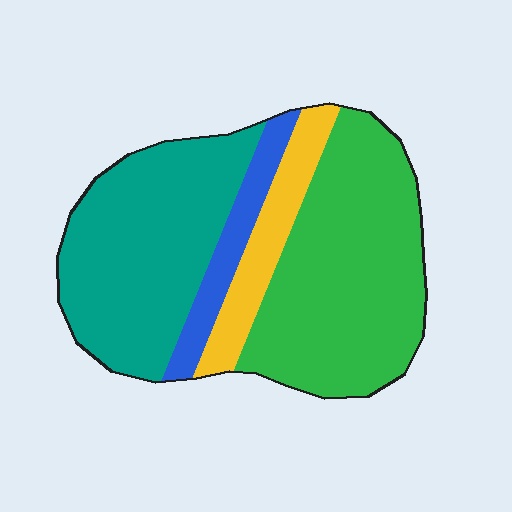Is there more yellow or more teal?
Teal.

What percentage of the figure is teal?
Teal covers about 35% of the figure.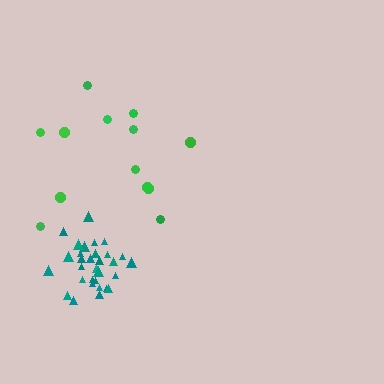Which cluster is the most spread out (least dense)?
Green.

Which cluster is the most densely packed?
Teal.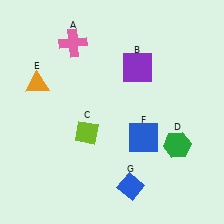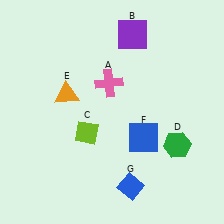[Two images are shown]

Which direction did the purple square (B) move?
The purple square (B) moved up.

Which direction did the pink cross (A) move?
The pink cross (A) moved down.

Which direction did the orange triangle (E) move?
The orange triangle (E) moved right.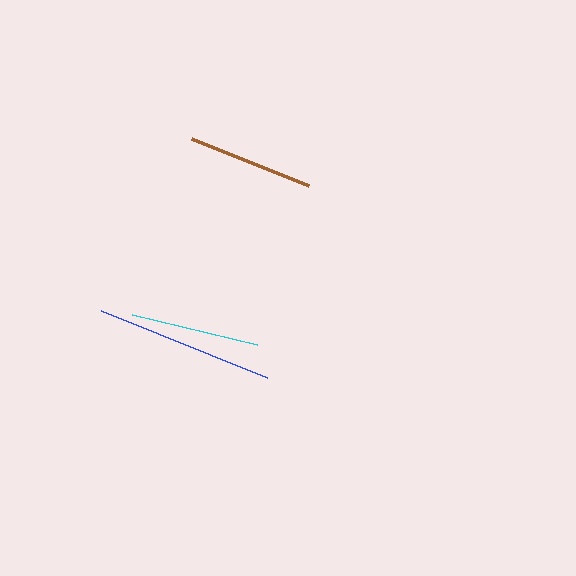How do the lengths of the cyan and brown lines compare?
The cyan and brown lines are approximately the same length.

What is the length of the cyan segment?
The cyan segment is approximately 129 pixels long.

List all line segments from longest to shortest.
From longest to shortest: blue, cyan, brown.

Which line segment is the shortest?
The brown line is the shortest at approximately 127 pixels.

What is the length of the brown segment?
The brown segment is approximately 127 pixels long.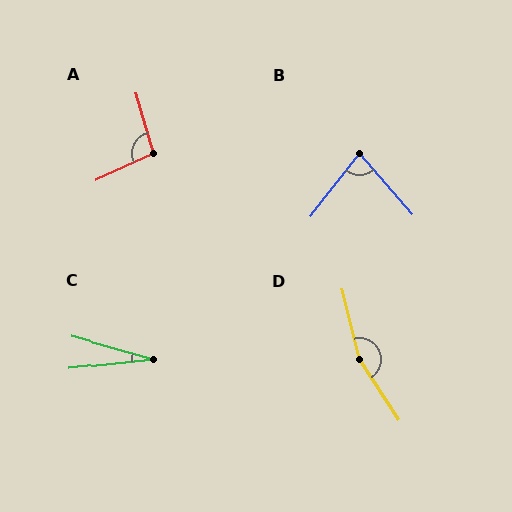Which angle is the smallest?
C, at approximately 22 degrees.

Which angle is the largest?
D, at approximately 160 degrees.